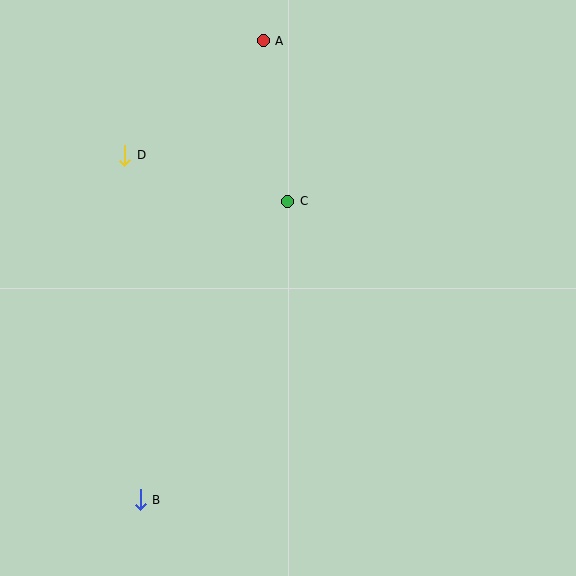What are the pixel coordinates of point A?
Point A is at (263, 41).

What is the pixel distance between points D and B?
The distance between D and B is 345 pixels.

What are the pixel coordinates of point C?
Point C is at (288, 201).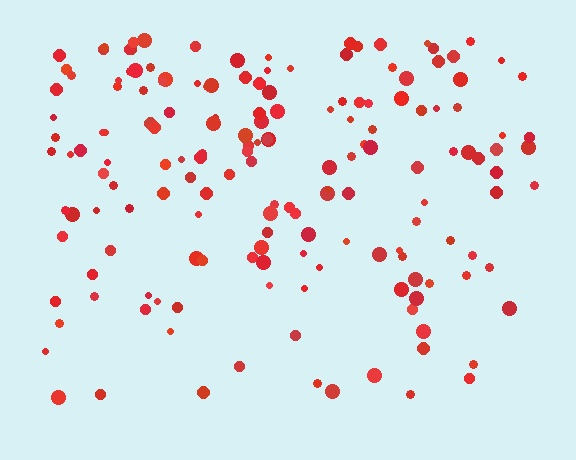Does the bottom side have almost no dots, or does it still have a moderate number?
Still a moderate number, just noticeably fewer than the top.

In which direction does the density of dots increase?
From bottom to top, with the top side densest.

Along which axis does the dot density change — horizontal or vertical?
Vertical.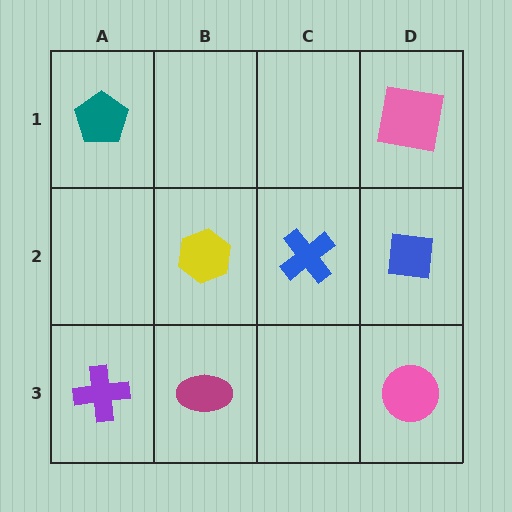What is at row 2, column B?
A yellow hexagon.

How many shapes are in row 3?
3 shapes.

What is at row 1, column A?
A teal pentagon.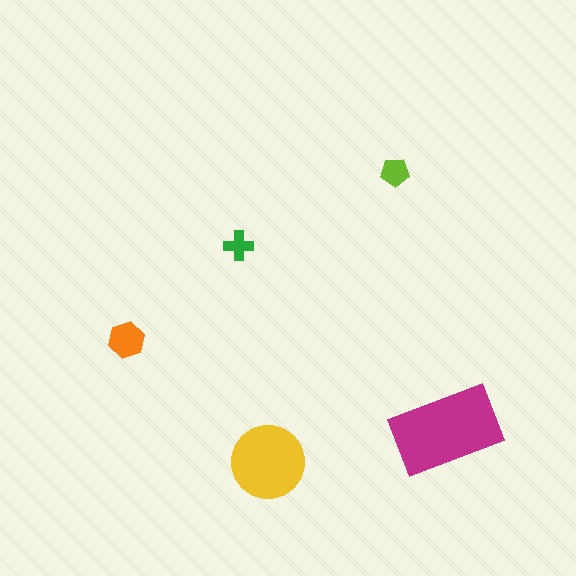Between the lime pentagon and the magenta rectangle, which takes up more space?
The magenta rectangle.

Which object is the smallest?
The green cross.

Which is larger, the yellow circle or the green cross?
The yellow circle.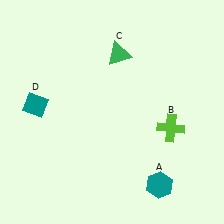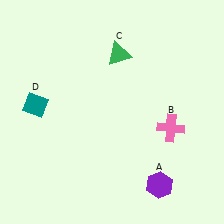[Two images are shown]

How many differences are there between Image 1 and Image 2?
There are 2 differences between the two images.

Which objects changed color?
A changed from teal to purple. B changed from lime to pink.